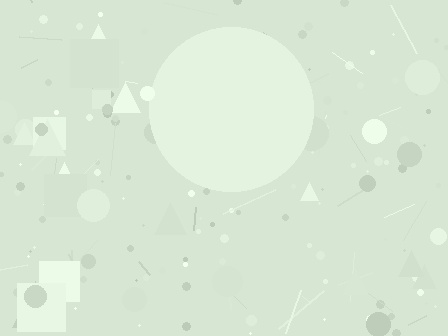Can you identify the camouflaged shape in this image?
The camouflaged shape is a circle.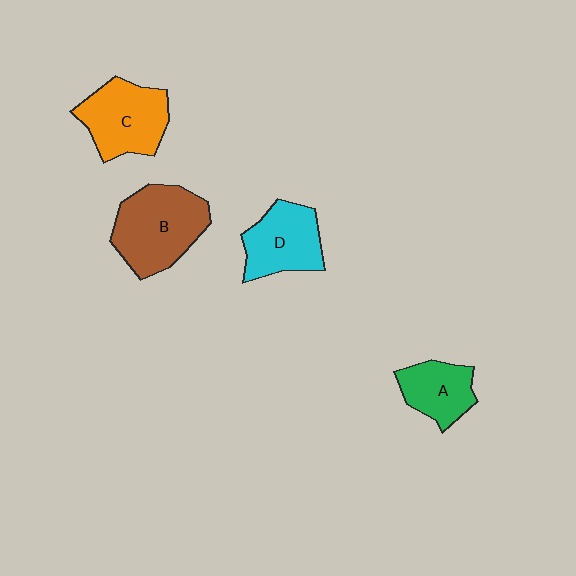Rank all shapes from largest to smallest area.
From largest to smallest: B (brown), C (orange), D (cyan), A (green).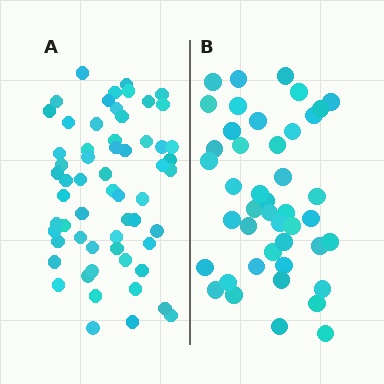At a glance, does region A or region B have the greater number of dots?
Region A (the left region) has more dots.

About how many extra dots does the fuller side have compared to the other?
Region A has approximately 15 more dots than region B.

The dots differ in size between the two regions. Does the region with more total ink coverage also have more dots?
No. Region B has more total ink coverage because its dots are larger, but region A actually contains more individual dots. Total area can be misleading — the number of items is what matters here.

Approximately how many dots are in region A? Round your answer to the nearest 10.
About 60 dots.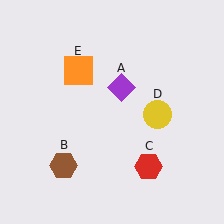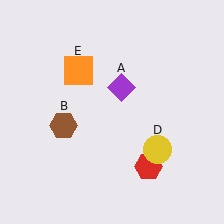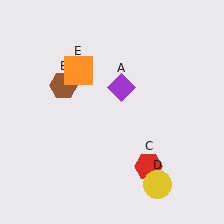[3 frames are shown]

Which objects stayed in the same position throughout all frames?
Purple diamond (object A) and red hexagon (object C) and orange square (object E) remained stationary.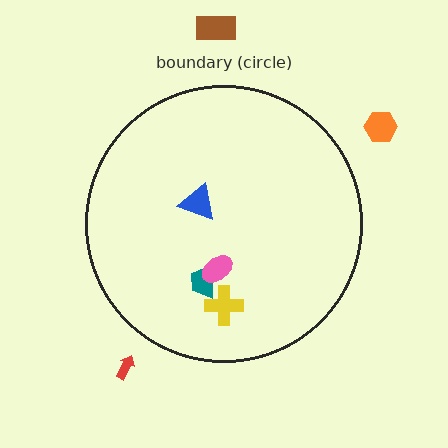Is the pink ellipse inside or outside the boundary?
Inside.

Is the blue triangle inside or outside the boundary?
Inside.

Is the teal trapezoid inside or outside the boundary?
Inside.